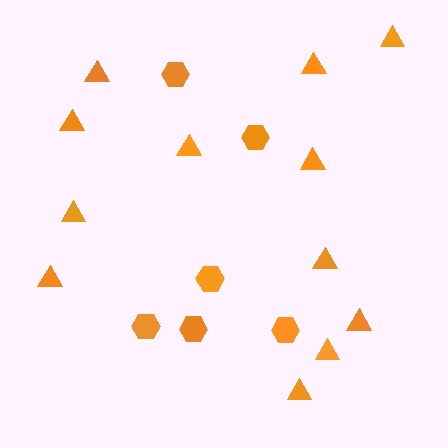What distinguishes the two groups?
There are 2 groups: one group of hexagons (6) and one group of triangles (12).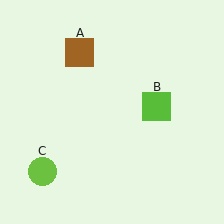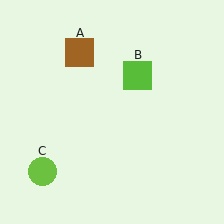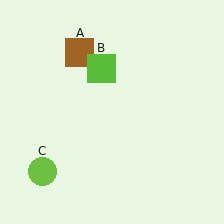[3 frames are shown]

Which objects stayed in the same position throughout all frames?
Brown square (object A) and lime circle (object C) remained stationary.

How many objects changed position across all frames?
1 object changed position: lime square (object B).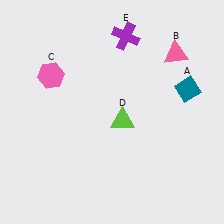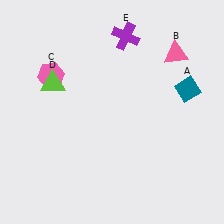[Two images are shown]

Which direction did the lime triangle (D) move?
The lime triangle (D) moved left.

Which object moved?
The lime triangle (D) moved left.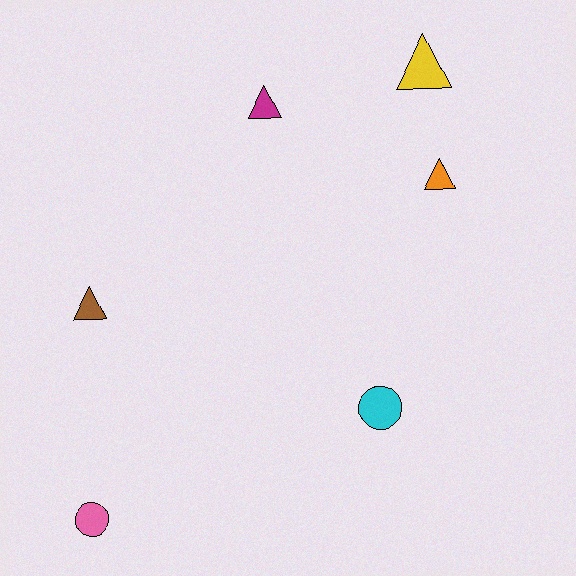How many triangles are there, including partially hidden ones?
There are 4 triangles.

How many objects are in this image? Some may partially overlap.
There are 6 objects.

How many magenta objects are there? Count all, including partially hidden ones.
There is 1 magenta object.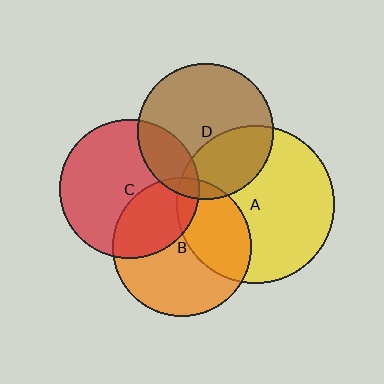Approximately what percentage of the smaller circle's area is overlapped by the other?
Approximately 5%.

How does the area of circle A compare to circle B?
Approximately 1.3 times.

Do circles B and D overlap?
Yes.